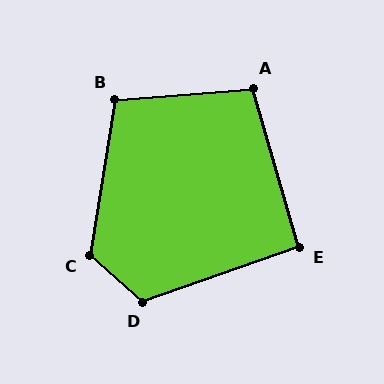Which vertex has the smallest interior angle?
E, at approximately 93 degrees.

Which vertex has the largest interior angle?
C, at approximately 122 degrees.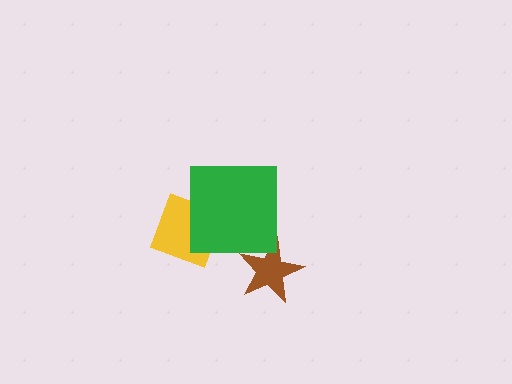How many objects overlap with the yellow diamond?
1 object overlaps with the yellow diamond.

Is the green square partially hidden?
No, no other shape covers it.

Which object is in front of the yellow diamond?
The green square is in front of the yellow diamond.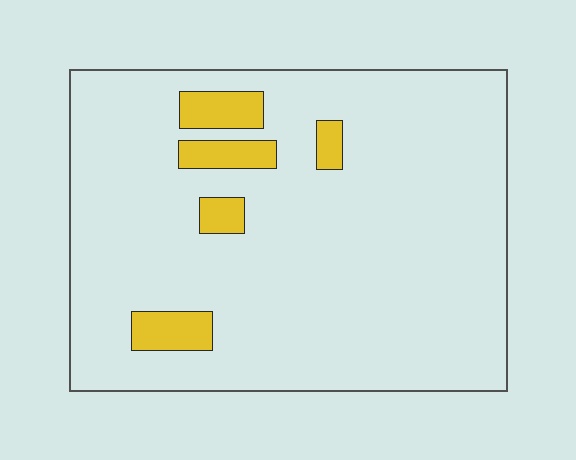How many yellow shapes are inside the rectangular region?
5.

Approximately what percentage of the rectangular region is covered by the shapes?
Approximately 10%.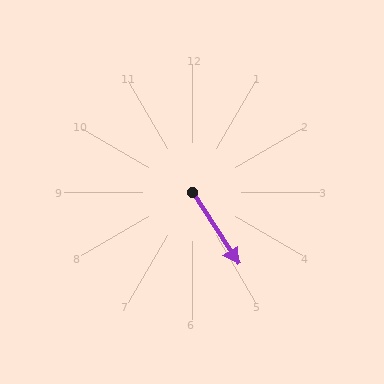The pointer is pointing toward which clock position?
Roughly 5 o'clock.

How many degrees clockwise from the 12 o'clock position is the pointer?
Approximately 147 degrees.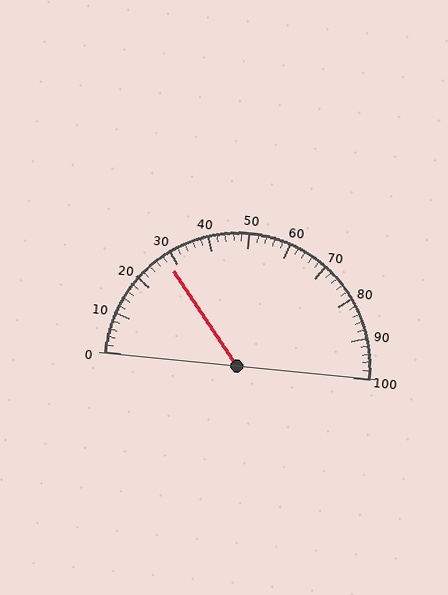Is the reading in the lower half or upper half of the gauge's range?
The reading is in the lower half of the range (0 to 100).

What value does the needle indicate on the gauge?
The needle indicates approximately 28.